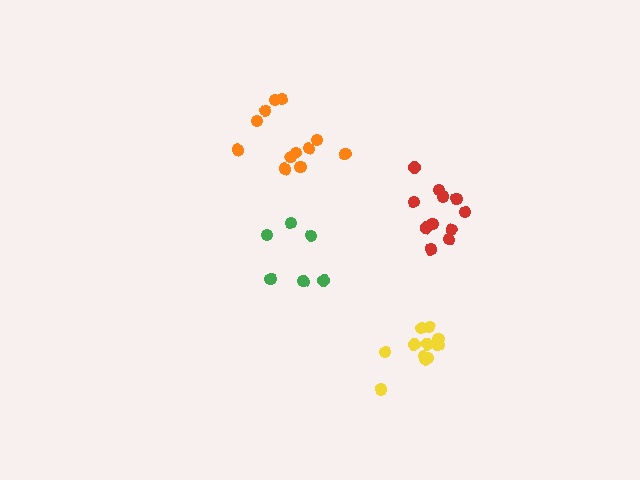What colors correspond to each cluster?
The clusters are colored: orange, green, yellow, red.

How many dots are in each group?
Group 1: 12 dots, Group 2: 6 dots, Group 3: 11 dots, Group 4: 11 dots (40 total).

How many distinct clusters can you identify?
There are 4 distinct clusters.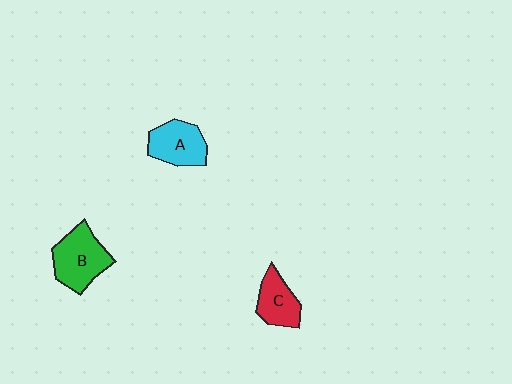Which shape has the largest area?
Shape B (green).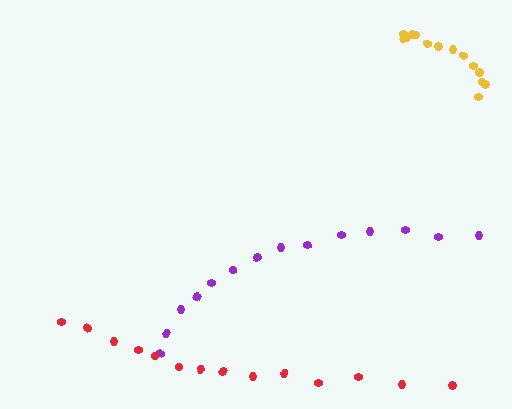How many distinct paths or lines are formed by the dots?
There are 3 distinct paths.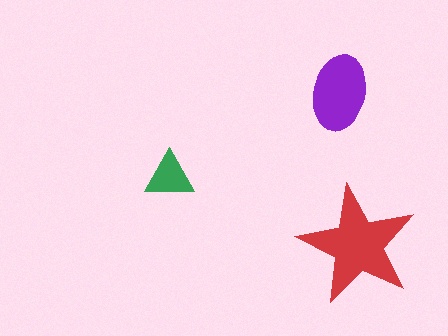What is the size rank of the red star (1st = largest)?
1st.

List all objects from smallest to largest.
The green triangle, the purple ellipse, the red star.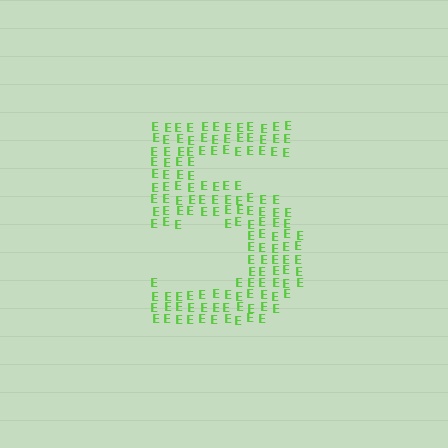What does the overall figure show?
The overall figure shows the digit 5.